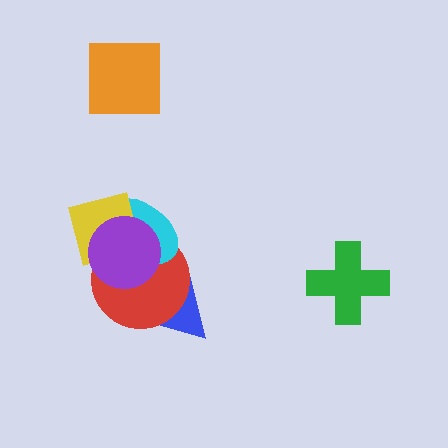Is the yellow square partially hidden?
Yes, it is partially covered by another shape.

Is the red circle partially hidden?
Yes, it is partially covered by another shape.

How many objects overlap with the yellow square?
3 objects overlap with the yellow square.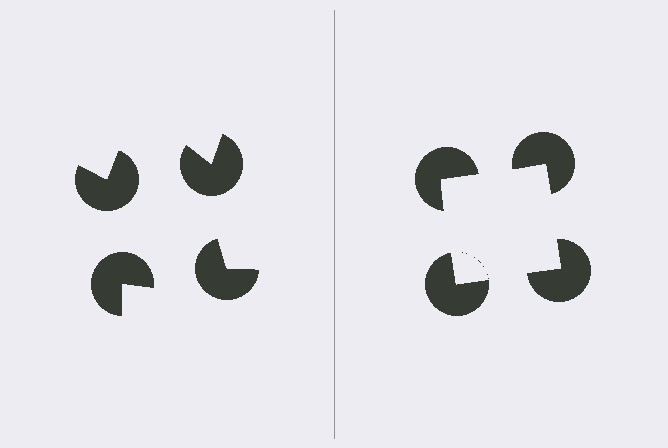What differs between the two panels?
The pac-man discs are positioned identically on both sides; only the wedge orientations differ. On the right they align to a square; on the left they are misaligned.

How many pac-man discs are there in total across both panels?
8 — 4 on each side.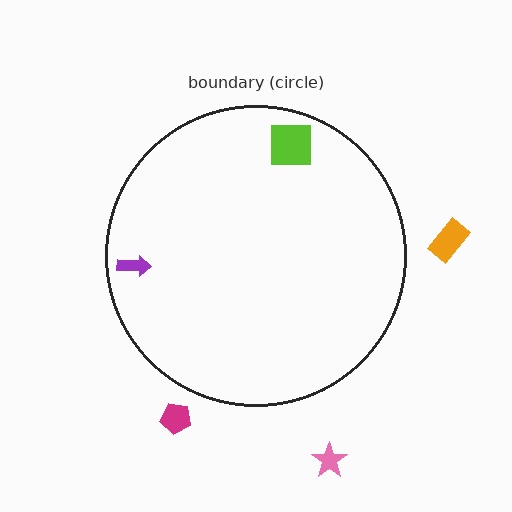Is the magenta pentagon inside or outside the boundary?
Outside.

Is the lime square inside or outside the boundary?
Inside.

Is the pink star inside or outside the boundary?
Outside.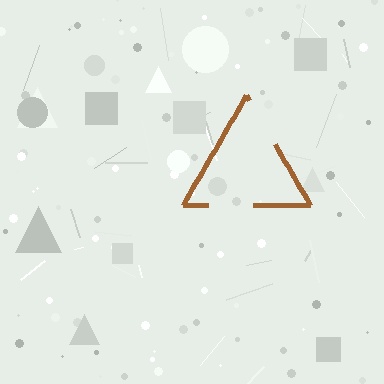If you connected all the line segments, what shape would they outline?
They would outline a triangle.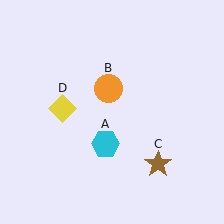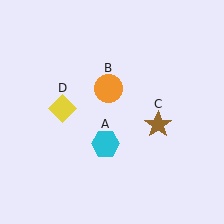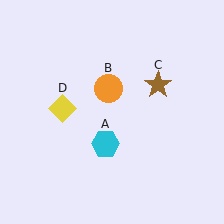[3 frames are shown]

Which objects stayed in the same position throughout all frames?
Cyan hexagon (object A) and orange circle (object B) and yellow diamond (object D) remained stationary.